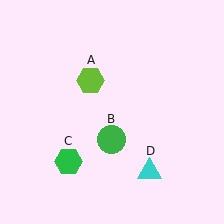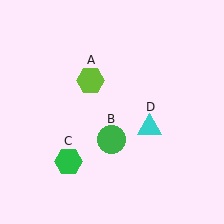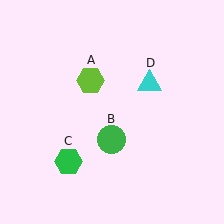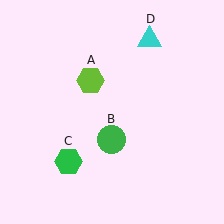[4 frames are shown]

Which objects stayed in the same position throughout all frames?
Lime hexagon (object A) and green circle (object B) and green hexagon (object C) remained stationary.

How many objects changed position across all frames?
1 object changed position: cyan triangle (object D).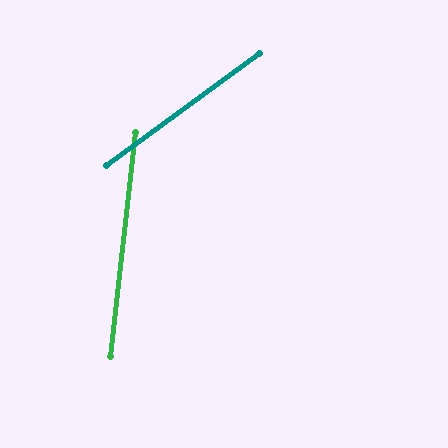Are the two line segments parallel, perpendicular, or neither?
Neither parallel nor perpendicular — they differ by about 47°.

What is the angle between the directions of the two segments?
Approximately 47 degrees.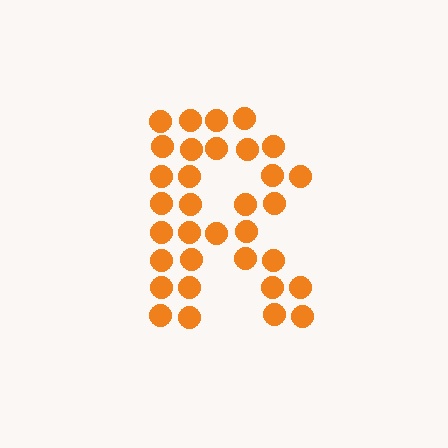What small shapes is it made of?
It is made of small circles.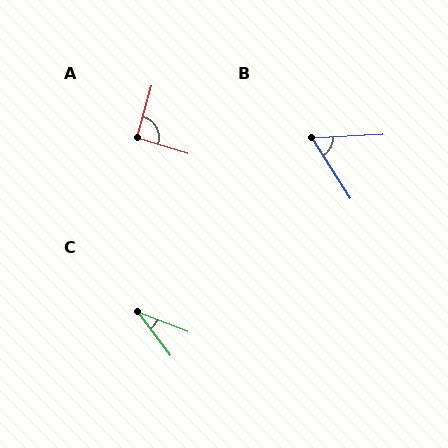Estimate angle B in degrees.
Approximately 60 degrees.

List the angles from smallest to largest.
C (31°), B (60°), A (91°).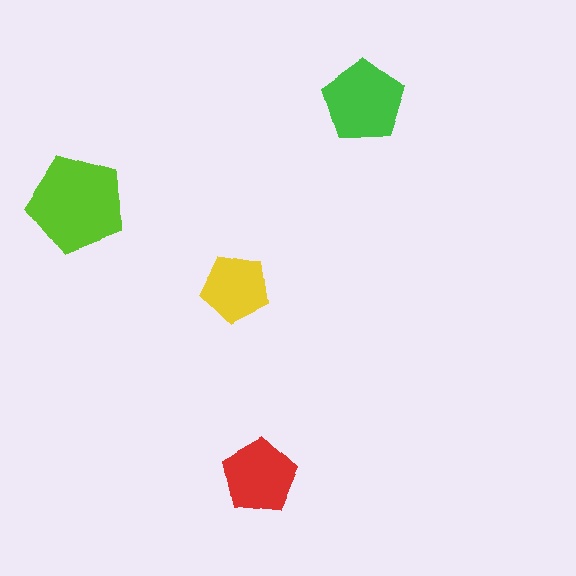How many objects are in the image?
There are 4 objects in the image.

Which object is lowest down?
The red pentagon is bottommost.